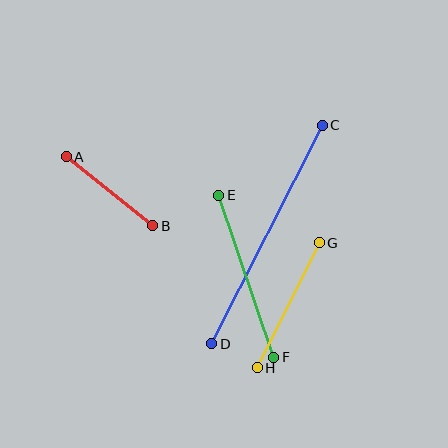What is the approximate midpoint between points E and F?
The midpoint is at approximately (246, 276) pixels.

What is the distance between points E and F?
The distance is approximately 172 pixels.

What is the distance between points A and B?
The distance is approximately 110 pixels.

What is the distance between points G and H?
The distance is approximately 139 pixels.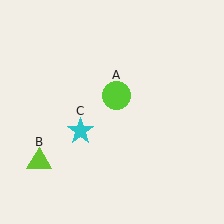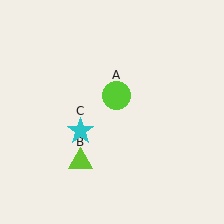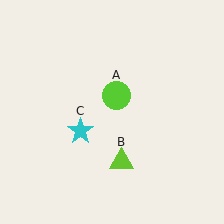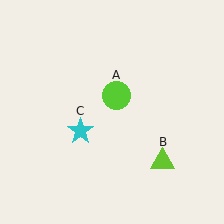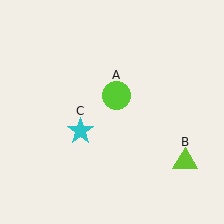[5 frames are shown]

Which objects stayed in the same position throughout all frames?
Lime circle (object A) and cyan star (object C) remained stationary.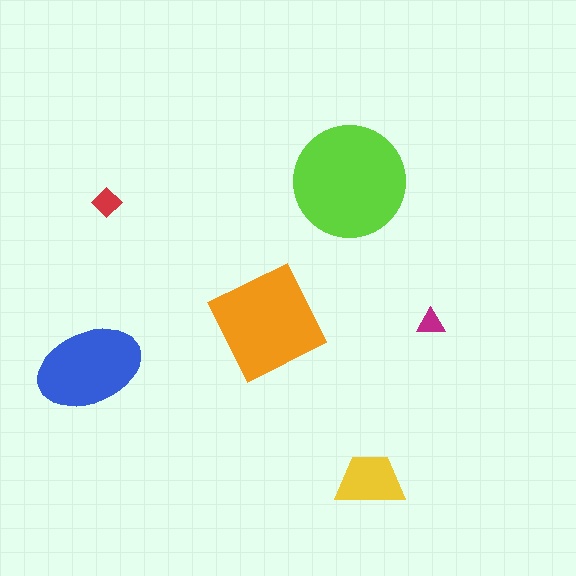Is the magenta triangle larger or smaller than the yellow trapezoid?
Smaller.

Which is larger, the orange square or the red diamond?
The orange square.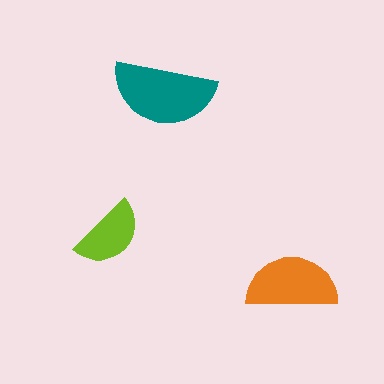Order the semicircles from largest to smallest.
the teal one, the orange one, the lime one.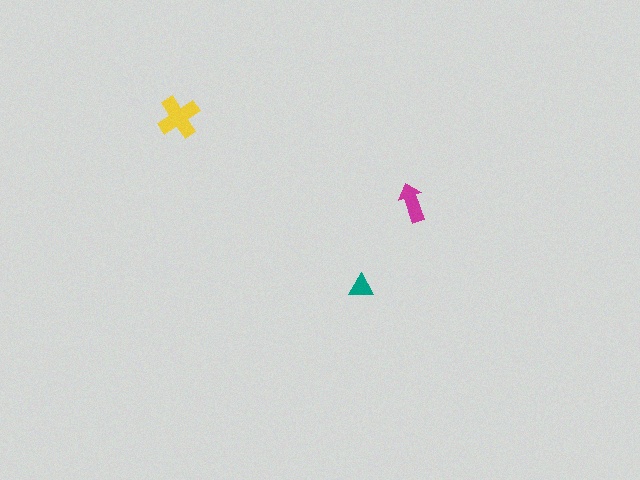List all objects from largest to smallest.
The yellow cross, the magenta arrow, the teal triangle.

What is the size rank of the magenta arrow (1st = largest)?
2nd.